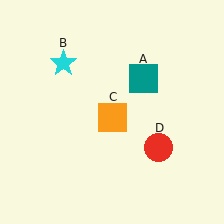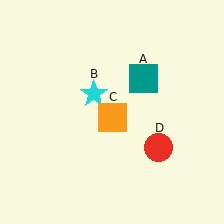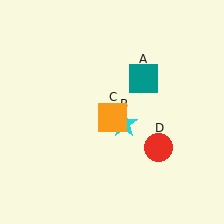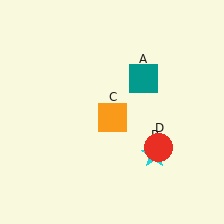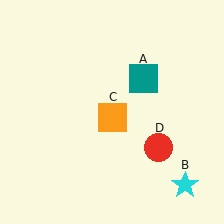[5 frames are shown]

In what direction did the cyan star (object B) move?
The cyan star (object B) moved down and to the right.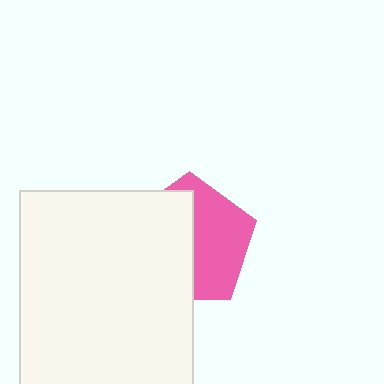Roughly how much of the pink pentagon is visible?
About half of it is visible (roughly 48%).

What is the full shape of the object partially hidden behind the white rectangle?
The partially hidden object is a pink pentagon.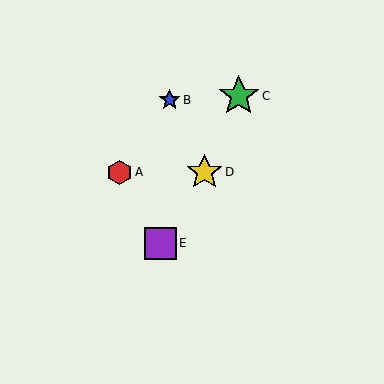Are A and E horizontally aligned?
No, A is at y≈172 and E is at y≈243.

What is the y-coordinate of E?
Object E is at y≈243.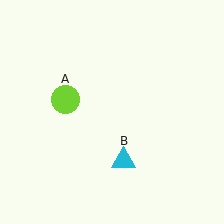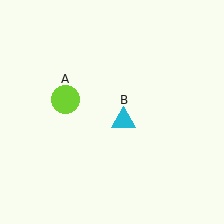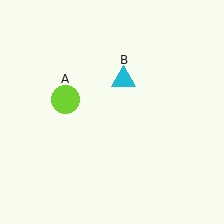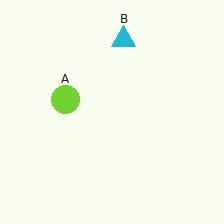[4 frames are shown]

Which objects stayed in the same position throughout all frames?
Lime circle (object A) remained stationary.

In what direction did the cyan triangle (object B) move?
The cyan triangle (object B) moved up.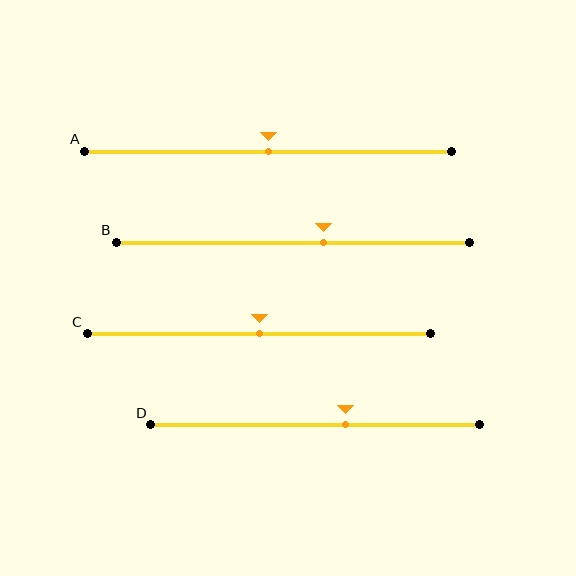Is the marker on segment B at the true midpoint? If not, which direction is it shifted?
No, the marker on segment B is shifted to the right by about 9% of the segment length.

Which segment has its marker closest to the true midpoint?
Segment A has its marker closest to the true midpoint.